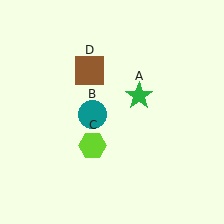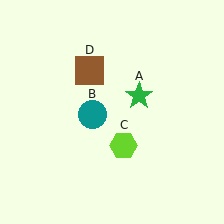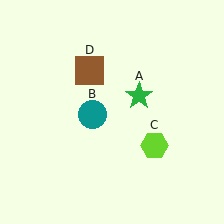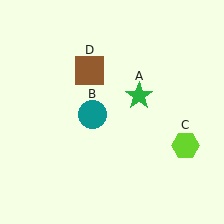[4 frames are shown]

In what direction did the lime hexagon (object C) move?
The lime hexagon (object C) moved right.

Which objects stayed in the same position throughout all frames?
Green star (object A) and teal circle (object B) and brown square (object D) remained stationary.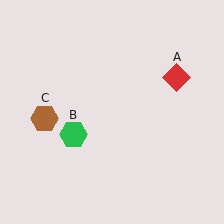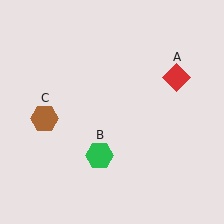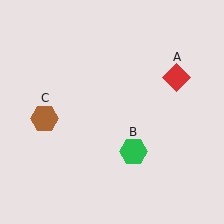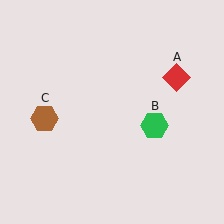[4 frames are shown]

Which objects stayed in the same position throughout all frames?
Red diamond (object A) and brown hexagon (object C) remained stationary.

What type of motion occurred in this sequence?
The green hexagon (object B) rotated counterclockwise around the center of the scene.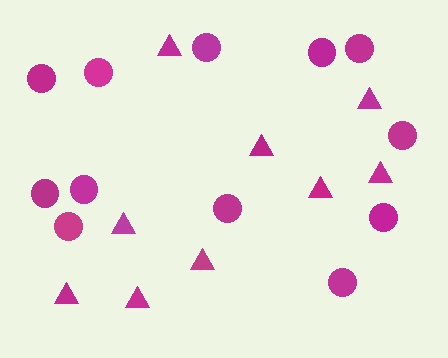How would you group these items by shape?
There are 2 groups: one group of triangles (9) and one group of circles (12).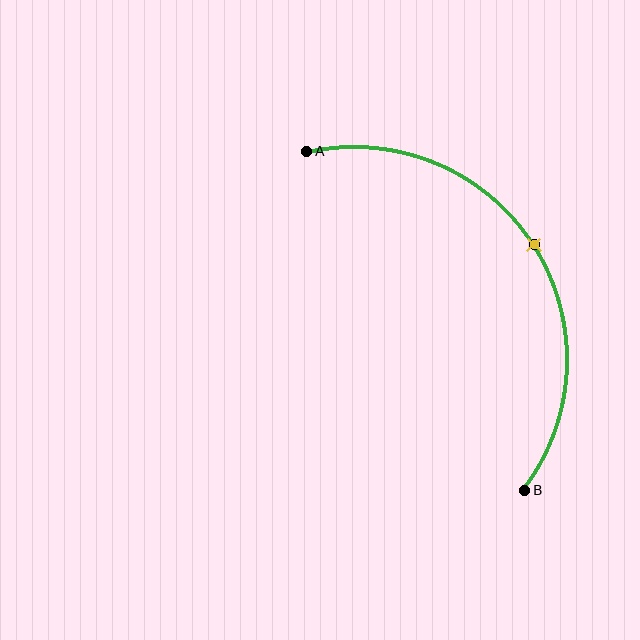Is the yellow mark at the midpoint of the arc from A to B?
Yes. The yellow mark lies on the arc at equal arc-length from both A and B — it is the arc midpoint.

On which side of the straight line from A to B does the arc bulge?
The arc bulges to the right of the straight line connecting A and B.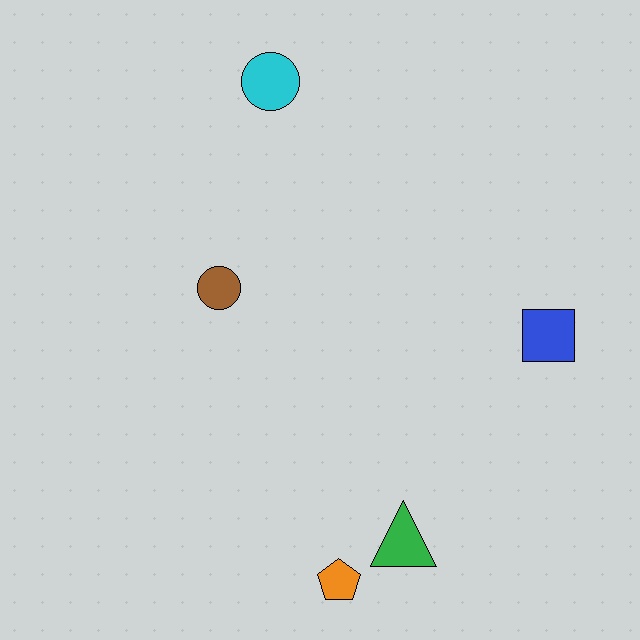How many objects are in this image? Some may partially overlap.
There are 5 objects.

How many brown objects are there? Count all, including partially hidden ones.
There is 1 brown object.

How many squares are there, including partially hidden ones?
There is 1 square.